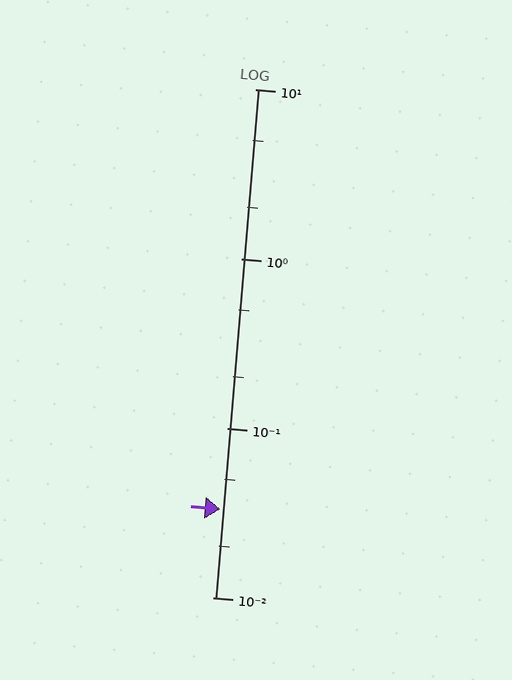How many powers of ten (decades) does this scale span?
The scale spans 3 decades, from 0.01 to 10.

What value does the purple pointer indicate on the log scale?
The pointer indicates approximately 0.033.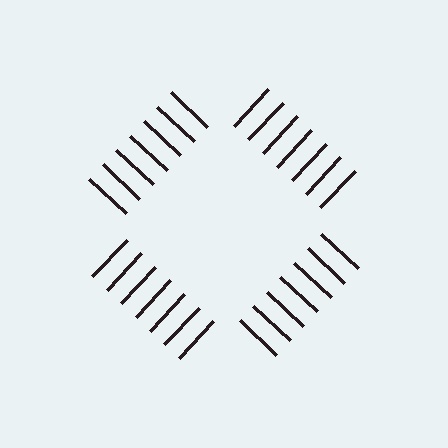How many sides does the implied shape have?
4 sides — the line-ends trace a square.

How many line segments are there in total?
28 — 7 along each of the 4 edges.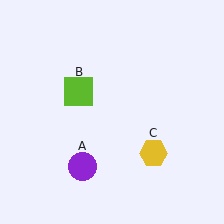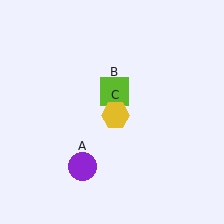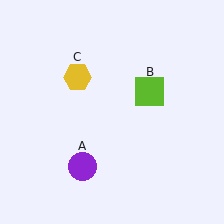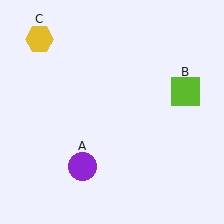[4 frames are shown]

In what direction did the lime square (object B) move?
The lime square (object B) moved right.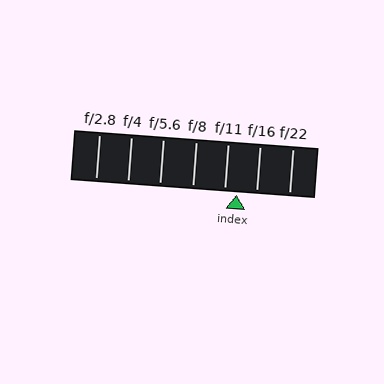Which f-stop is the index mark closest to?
The index mark is closest to f/11.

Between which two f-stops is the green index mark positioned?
The index mark is between f/11 and f/16.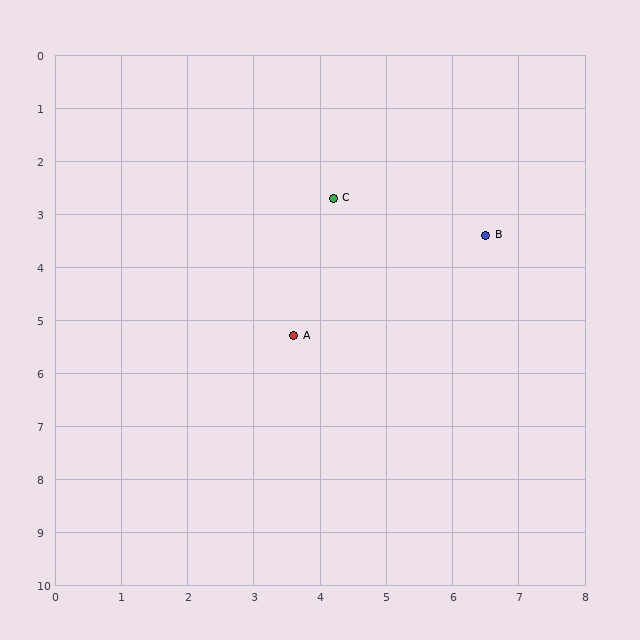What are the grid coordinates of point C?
Point C is at approximately (4.2, 2.7).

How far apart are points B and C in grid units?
Points B and C are about 2.4 grid units apart.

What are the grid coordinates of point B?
Point B is at approximately (6.5, 3.4).